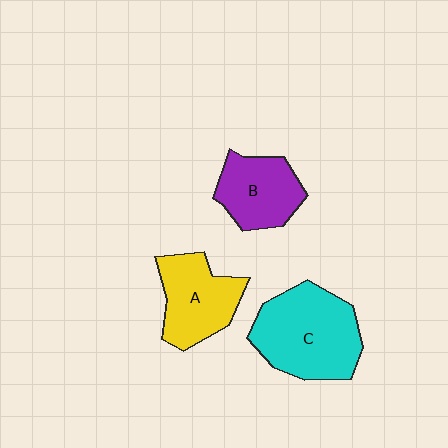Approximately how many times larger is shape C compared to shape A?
Approximately 1.4 times.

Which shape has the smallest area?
Shape B (purple).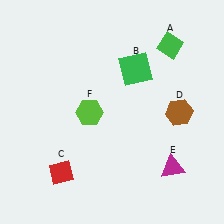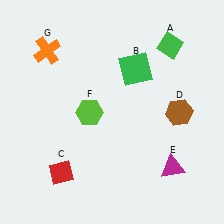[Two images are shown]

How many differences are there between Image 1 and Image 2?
There is 1 difference between the two images.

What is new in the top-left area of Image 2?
An orange cross (G) was added in the top-left area of Image 2.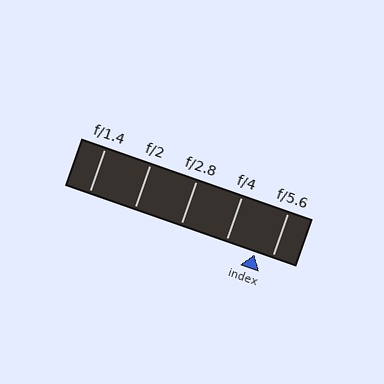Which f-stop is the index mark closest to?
The index mark is closest to f/5.6.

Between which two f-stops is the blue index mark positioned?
The index mark is between f/4 and f/5.6.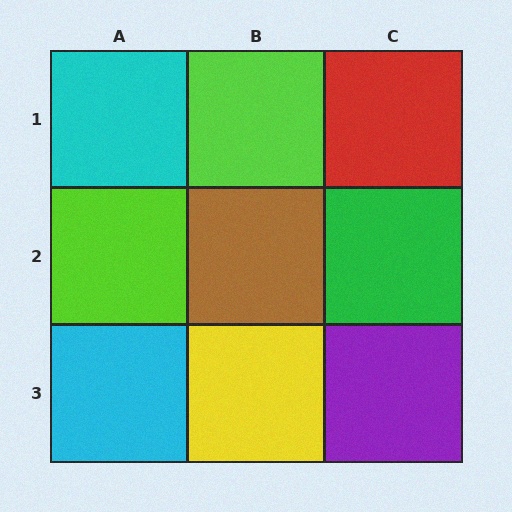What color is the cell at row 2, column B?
Brown.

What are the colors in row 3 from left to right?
Cyan, yellow, purple.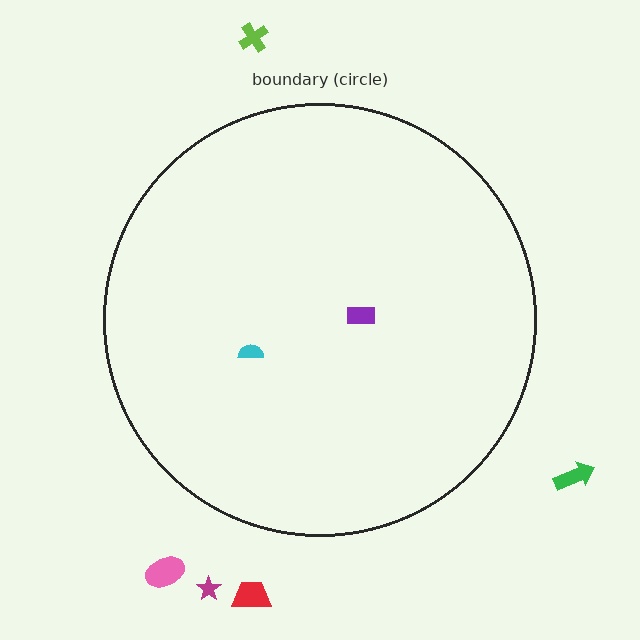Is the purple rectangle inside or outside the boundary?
Inside.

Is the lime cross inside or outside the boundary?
Outside.